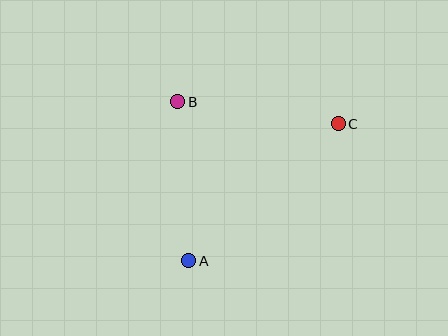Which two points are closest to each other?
Points A and B are closest to each other.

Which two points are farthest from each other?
Points A and C are farthest from each other.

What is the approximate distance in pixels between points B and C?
The distance between B and C is approximately 162 pixels.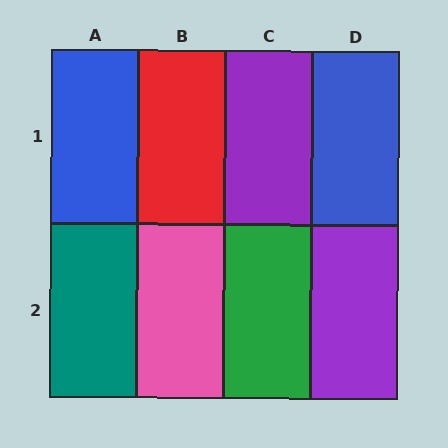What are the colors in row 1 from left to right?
Blue, red, purple, blue.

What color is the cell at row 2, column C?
Green.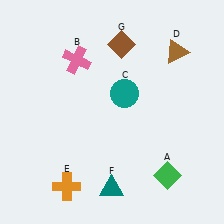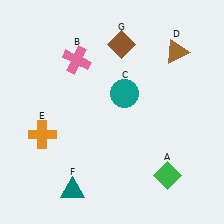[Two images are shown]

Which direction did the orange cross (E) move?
The orange cross (E) moved up.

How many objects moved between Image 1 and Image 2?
2 objects moved between the two images.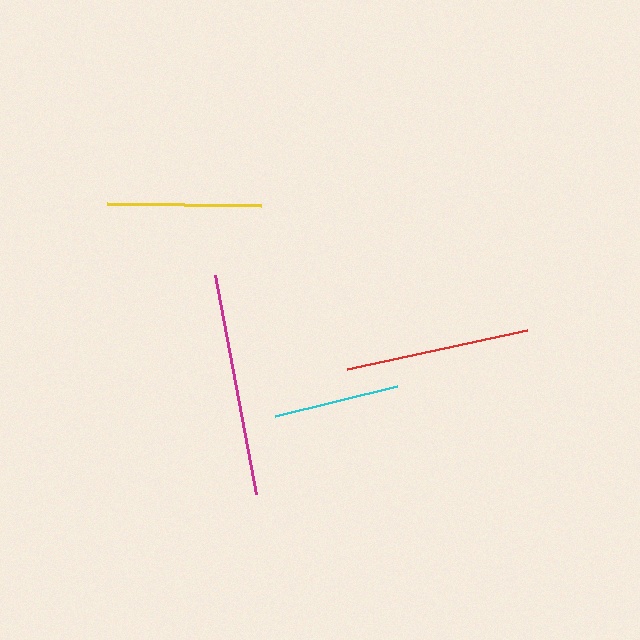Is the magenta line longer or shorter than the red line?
The magenta line is longer than the red line.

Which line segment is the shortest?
The cyan line is the shortest at approximately 126 pixels.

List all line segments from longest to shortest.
From longest to shortest: magenta, red, yellow, cyan.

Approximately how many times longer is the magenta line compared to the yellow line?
The magenta line is approximately 1.4 times the length of the yellow line.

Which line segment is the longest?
The magenta line is the longest at approximately 223 pixels.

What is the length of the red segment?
The red segment is approximately 184 pixels long.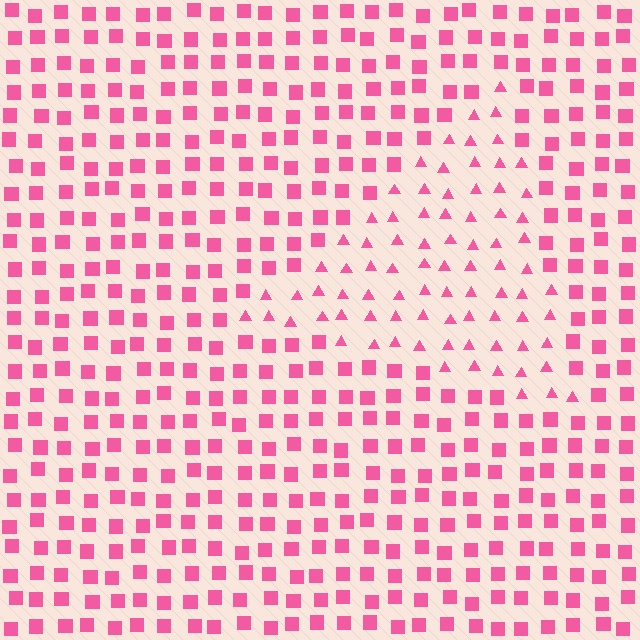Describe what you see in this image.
The image is filled with small pink elements arranged in a uniform grid. A triangle-shaped region contains triangles, while the surrounding area contains squares. The boundary is defined purely by the change in element shape.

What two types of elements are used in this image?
The image uses triangles inside the triangle region and squares outside it.